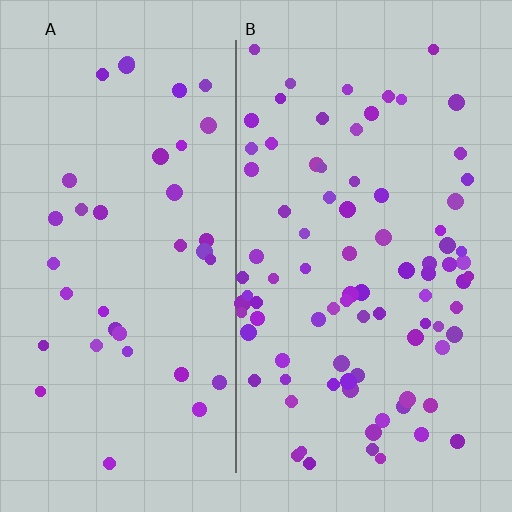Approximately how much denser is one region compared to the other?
Approximately 2.3× — region B over region A.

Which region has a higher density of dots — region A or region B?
B (the right).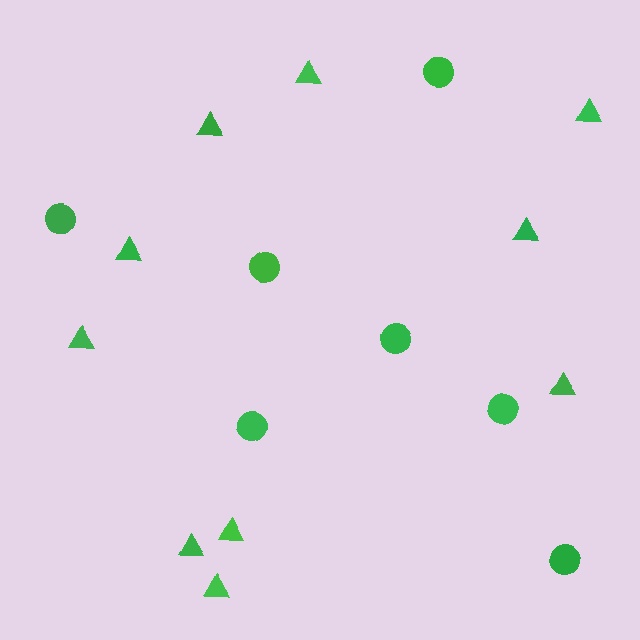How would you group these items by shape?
There are 2 groups: one group of circles (7) and one group of triangles (10).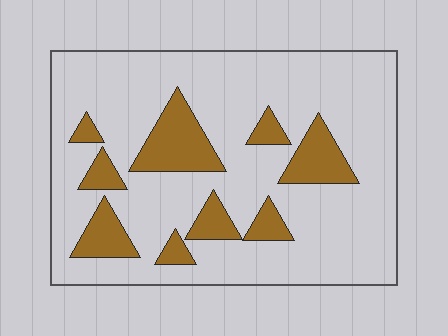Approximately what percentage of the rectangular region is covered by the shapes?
Approximately 20%.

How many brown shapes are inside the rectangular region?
9.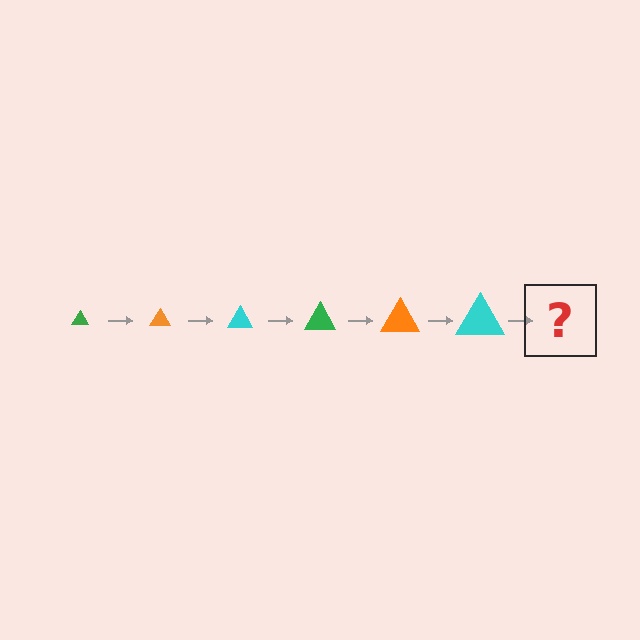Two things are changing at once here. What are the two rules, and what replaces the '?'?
The two rules are that the triangle grows larger each step and the color cycles through green, orange, and cyan. The '?' should be a green triangle, larger than the previous one.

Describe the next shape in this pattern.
It should be a green triangle, larger than the previous one.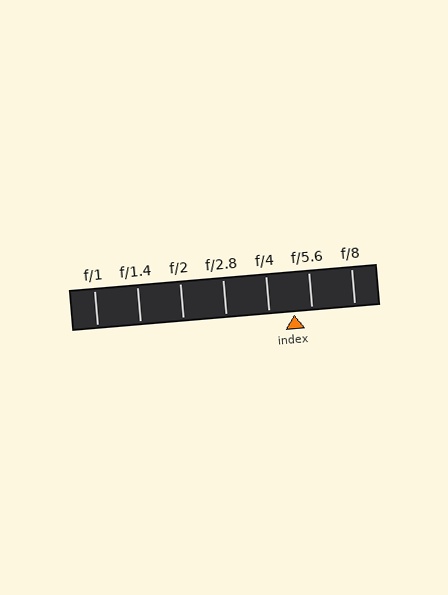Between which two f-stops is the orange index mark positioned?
The index mark is between f/4 and f/5.6.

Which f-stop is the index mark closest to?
The index mark is closest to f/5.6.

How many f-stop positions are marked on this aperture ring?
There are 7 f-stop positions marked.